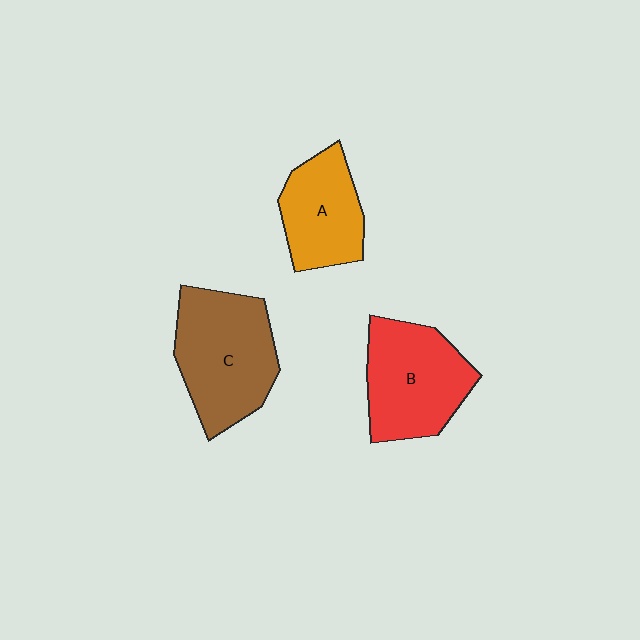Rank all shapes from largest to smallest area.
From largest to smallest: C (brown), B (red), A (orange).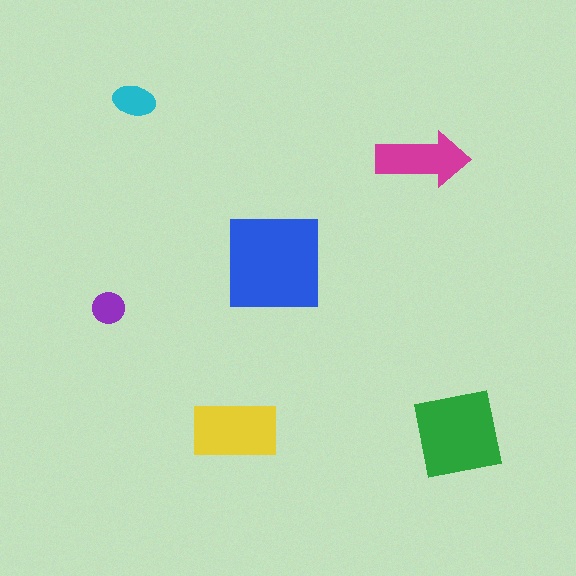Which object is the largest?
The blue square.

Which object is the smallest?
The purple circle.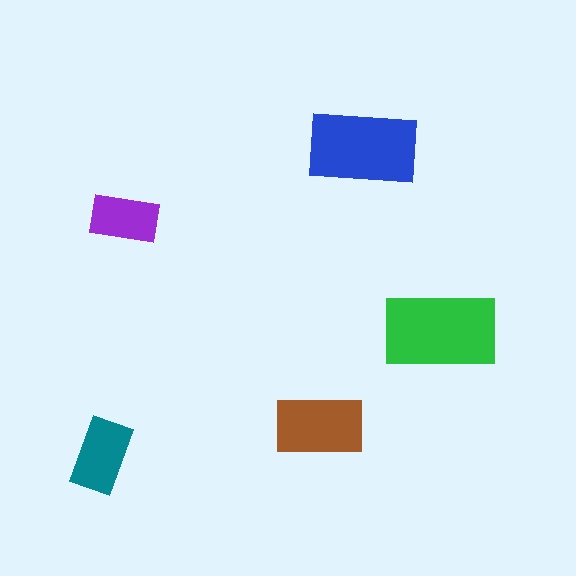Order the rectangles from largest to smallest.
the green one, the blue one, the brown one, the teal one, the purple one.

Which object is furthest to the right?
The green rectangle is rightmost.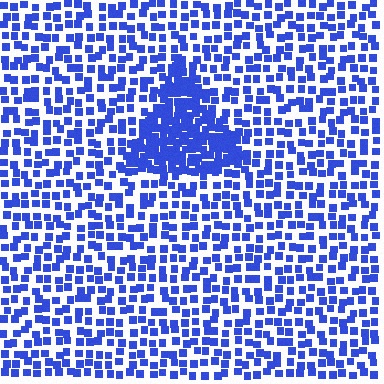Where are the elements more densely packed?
The elements are more densely packed inside the triangle boundary.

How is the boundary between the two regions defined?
The boundary is defined by a change in element density (approximately 2.3x ratio). All elements are the same color, size, and shape.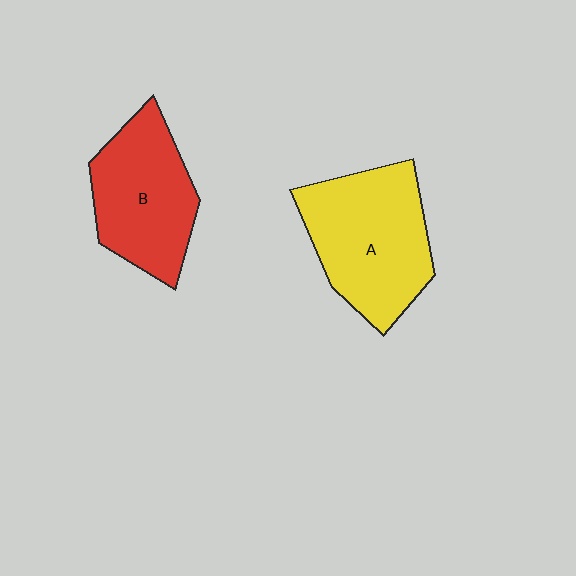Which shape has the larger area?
Shape A (yellow).